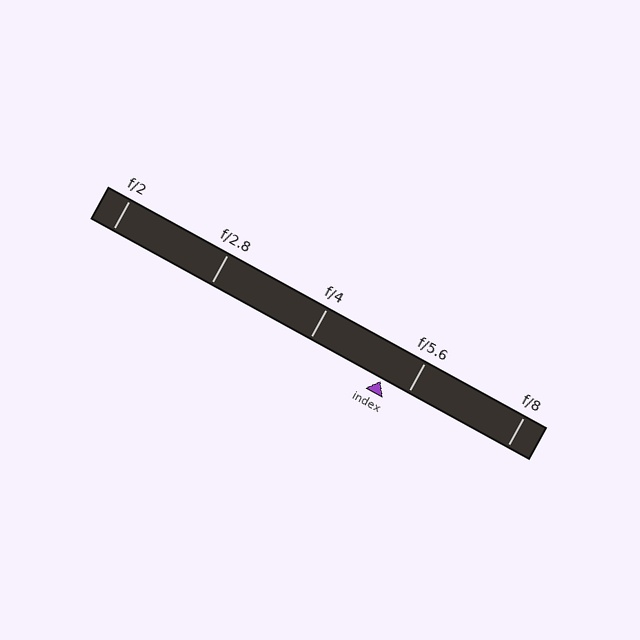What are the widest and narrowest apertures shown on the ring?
The widest aperture shown is f/2 and the narrowest is f/8.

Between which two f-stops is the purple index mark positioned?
The index mark is between f/4 and f/5.6.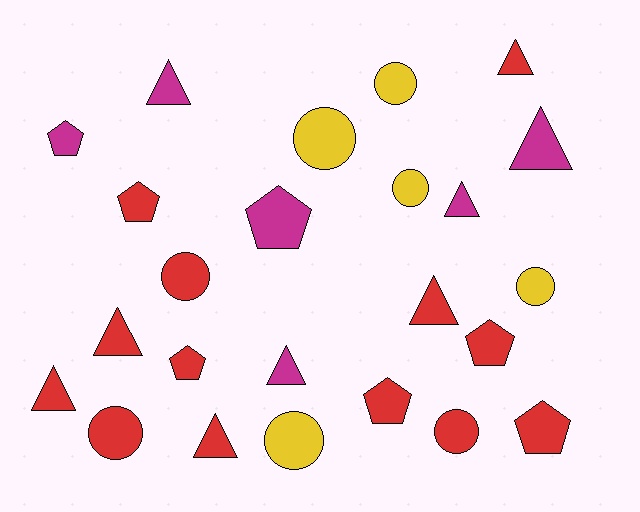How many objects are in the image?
There are 24 objects.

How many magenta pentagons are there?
There are 2 magenta pentagons.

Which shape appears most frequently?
Triangle, with 9 objects.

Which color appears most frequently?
Red, with 13 objects.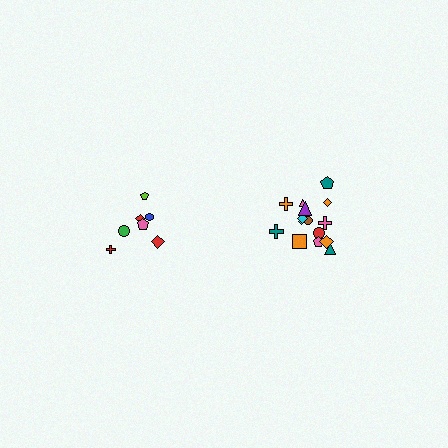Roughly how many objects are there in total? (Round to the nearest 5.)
Roughly 20 objects in total.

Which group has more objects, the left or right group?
The right group.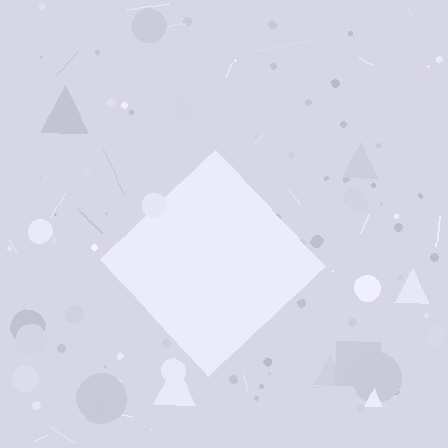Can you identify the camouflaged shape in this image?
The camouflaged shape is a diamond.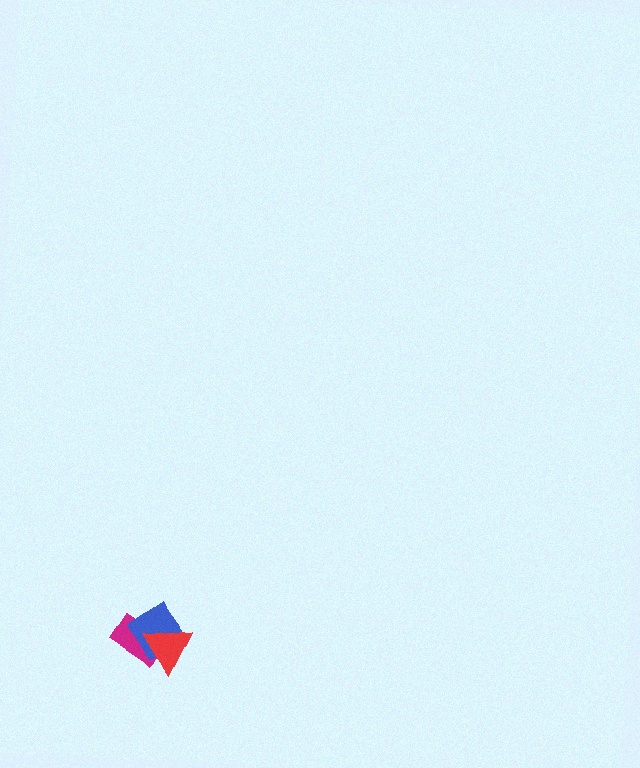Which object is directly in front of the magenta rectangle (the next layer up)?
The blue diamond is directly in front of the magenta rectangle.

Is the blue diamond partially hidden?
Yes, it is partially covered by another shape.